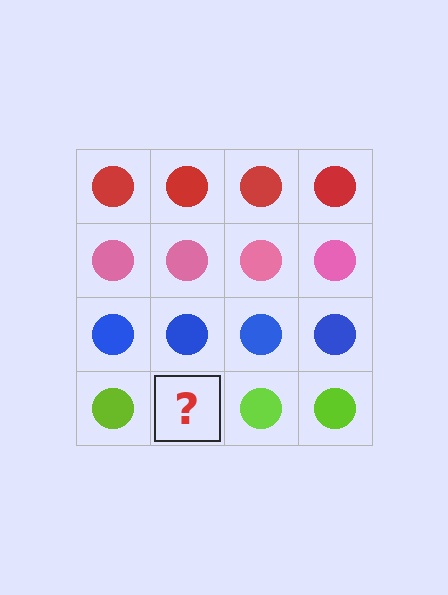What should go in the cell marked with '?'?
The missing cell should contain a lime circle.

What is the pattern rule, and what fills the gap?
The rule is that each row has a consistent color. The gap should be filled with a lime circle.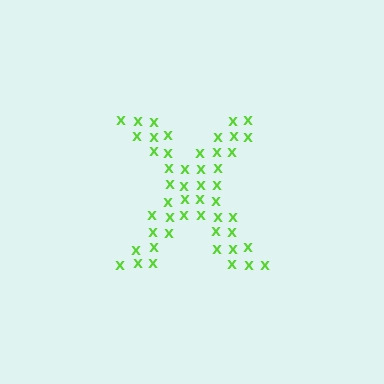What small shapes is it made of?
It is made of small letter X's.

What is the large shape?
The large shape is the letter X.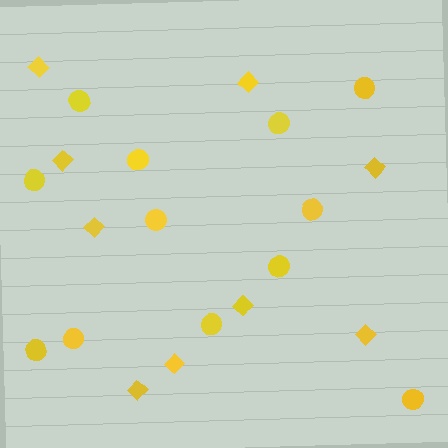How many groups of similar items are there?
There are 2 groups: one group of diamonds (9) and one group of circles (12).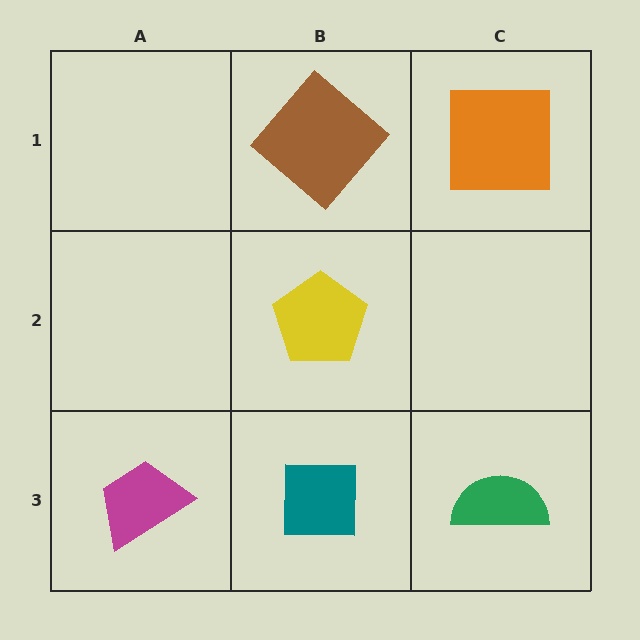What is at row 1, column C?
An orange square.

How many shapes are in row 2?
1 shape.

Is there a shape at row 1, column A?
No, that cell is empty.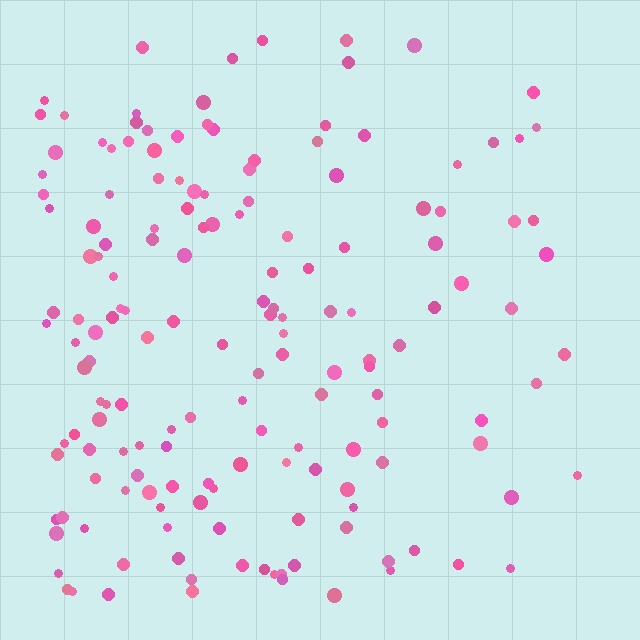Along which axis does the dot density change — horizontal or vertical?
Horizontal.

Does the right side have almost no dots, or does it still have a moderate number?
Still a moderate number, just noticeably fewer than the left.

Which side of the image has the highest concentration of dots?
The left.